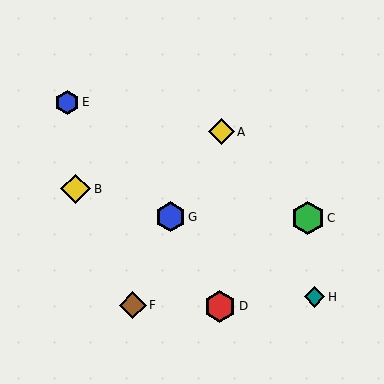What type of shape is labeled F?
Shape F is a brown diamond.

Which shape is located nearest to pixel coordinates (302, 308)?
The teal diamond (labeled H) at (315, 297) is nearest to that location.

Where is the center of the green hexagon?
The center of the green hexagon is at (308, 218).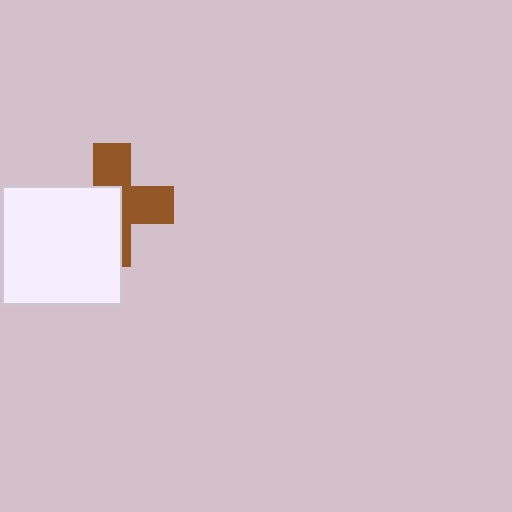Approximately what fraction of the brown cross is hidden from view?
Roughly 50% of the brown cross is hidden behind the white square.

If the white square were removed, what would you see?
You would see the complete brown cross.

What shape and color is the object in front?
The object in front is a white square.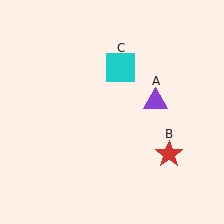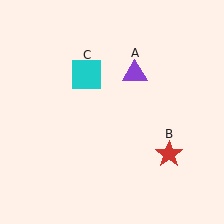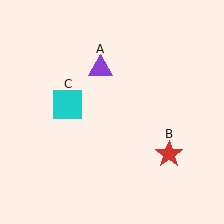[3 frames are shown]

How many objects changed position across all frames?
2 objects changed position: purple triangle (object A), cyan square (object C).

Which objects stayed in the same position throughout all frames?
Red star (object B) remained stationary.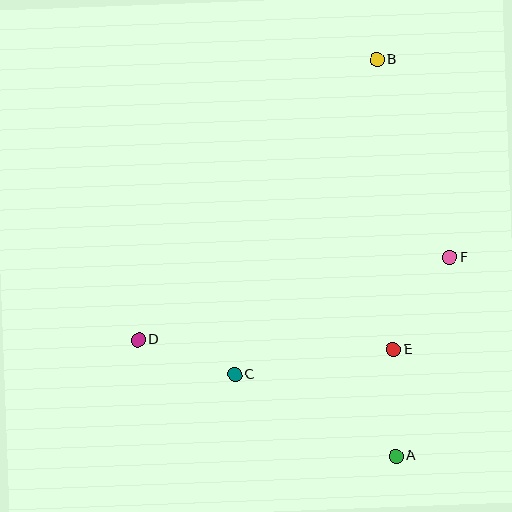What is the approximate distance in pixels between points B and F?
The distance between B and F is approximately 211 pixels.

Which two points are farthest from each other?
Points A and B are farthest from each other.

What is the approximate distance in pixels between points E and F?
The distance between E and F is approximately 108 pixels.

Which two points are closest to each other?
Points C and D are closest to each other.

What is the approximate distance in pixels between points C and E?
The distance between C and E is approximately 160 pixels.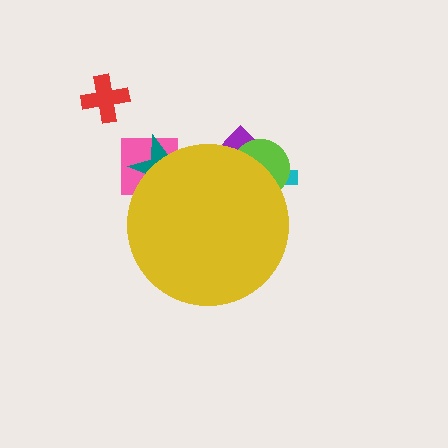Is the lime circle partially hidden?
Yes, the lime circle is partially hidden behind the yellow circle.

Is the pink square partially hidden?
Yes, the pink square is partially hidden behind the yellow circle.